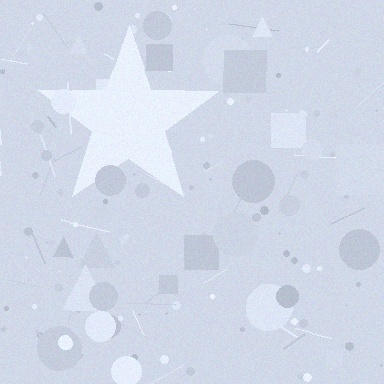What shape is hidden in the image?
A star is hidden in the image.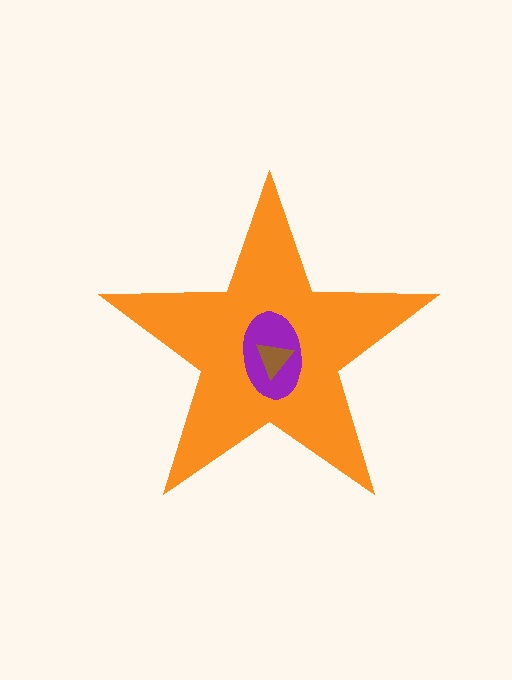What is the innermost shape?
The brown triangle.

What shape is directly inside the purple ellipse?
The brown triangle.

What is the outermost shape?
The orange star.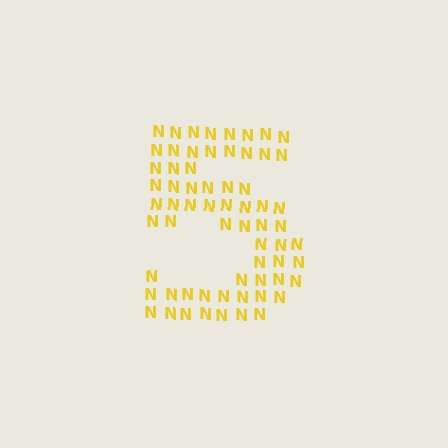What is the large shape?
The large shape is the digit 5.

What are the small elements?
The small elements are letter N's.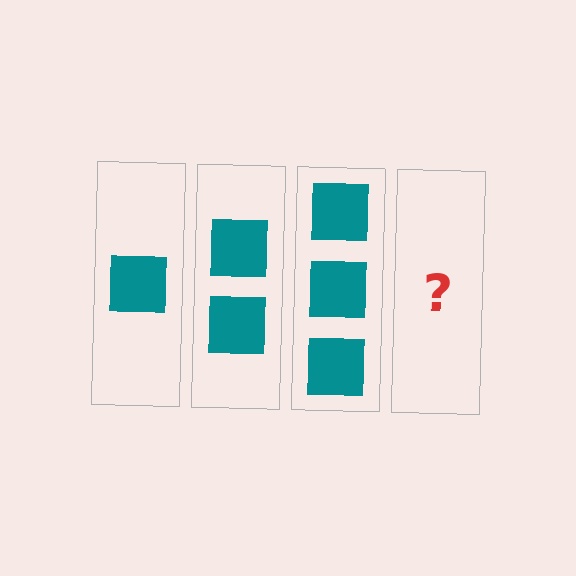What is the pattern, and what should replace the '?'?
The pattern is that each step adds one more square. The '?' should be 4 squares.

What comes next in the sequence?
The next element should be 4 squares.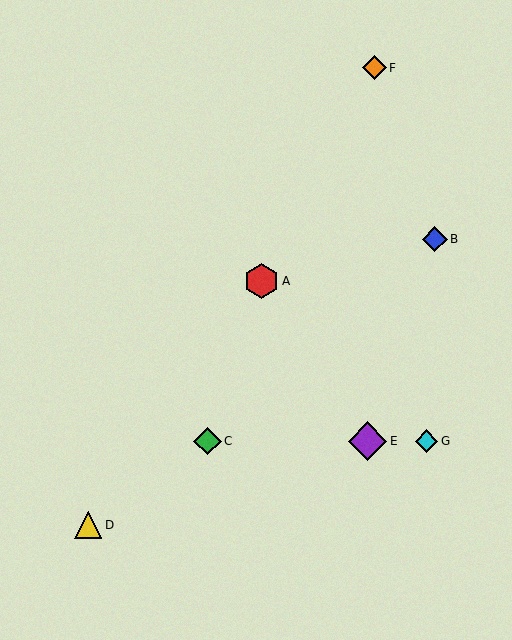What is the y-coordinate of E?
Object E is at y≈441.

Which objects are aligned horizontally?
Objects C, E, G are aligned horizontally.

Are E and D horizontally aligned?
No, E is at y≈441 and D is at y≈525.